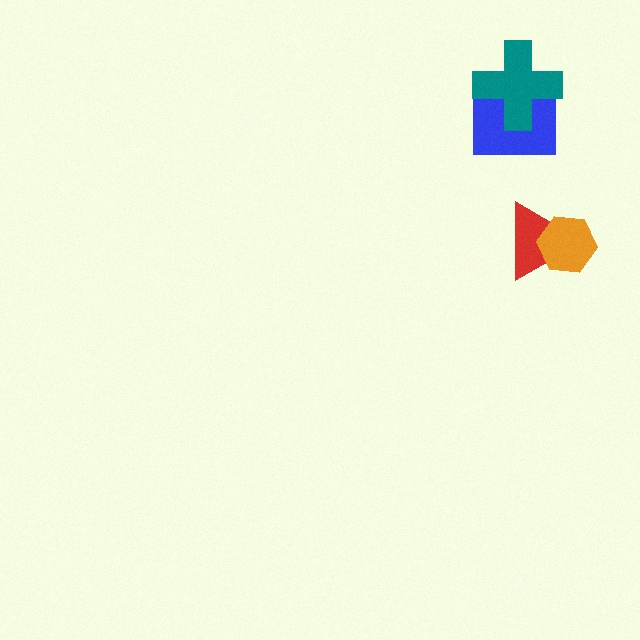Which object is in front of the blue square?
The teal cross is in front of the blue square.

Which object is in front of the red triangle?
The orange hexagon is in front of the red triangle.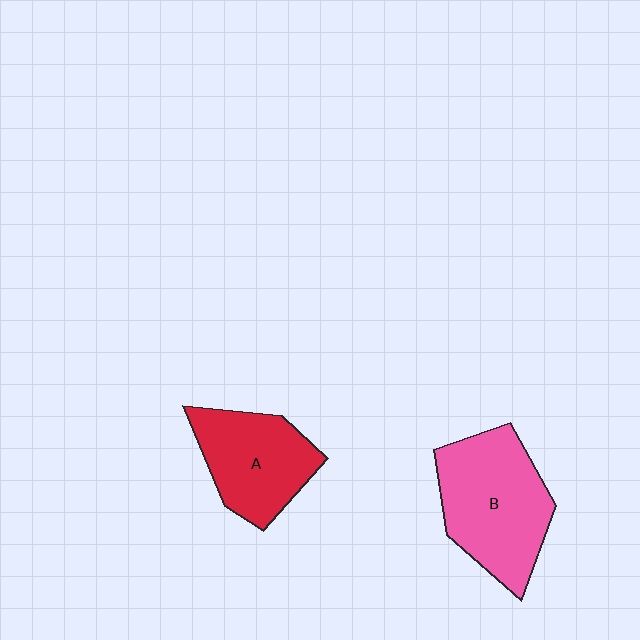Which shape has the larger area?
Shape B (pink).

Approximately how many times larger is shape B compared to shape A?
Approximately 1.3 times.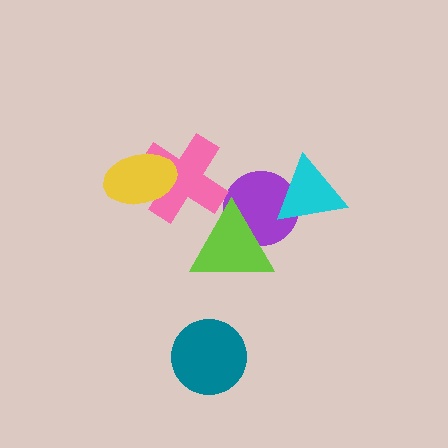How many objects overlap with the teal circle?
0 objects overlap with the teal circle.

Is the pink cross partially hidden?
Yes, it is partially covered by another shape.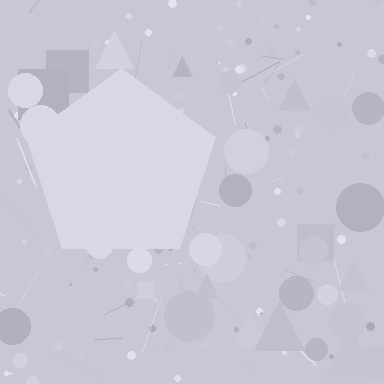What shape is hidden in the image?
A pentagon is hidden in the image.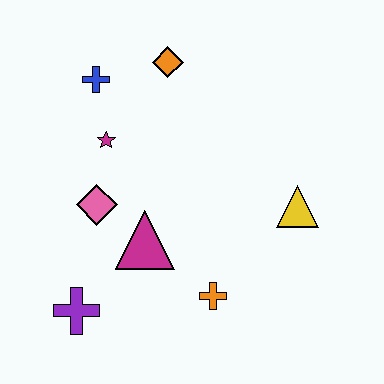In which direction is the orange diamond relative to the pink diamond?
The orange diamond is above the pink diamond.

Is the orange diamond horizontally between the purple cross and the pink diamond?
No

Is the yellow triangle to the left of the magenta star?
No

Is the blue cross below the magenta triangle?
No